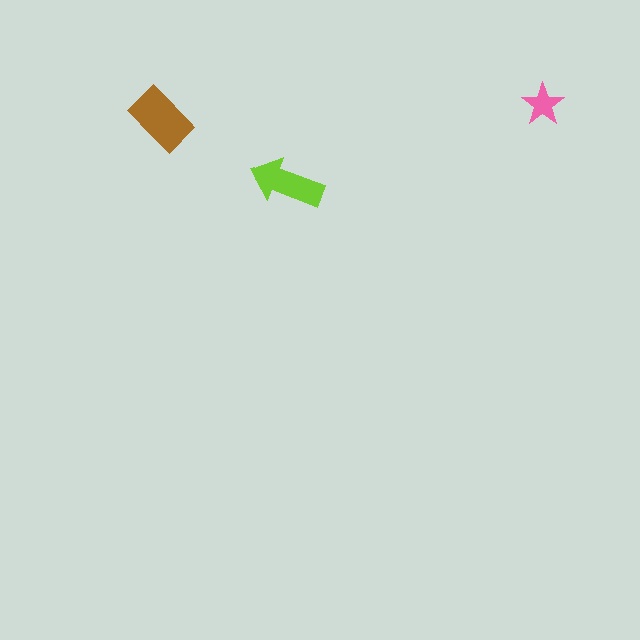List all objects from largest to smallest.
The brown rectangle, the lime arrow, the pink star.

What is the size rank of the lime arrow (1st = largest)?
2nd.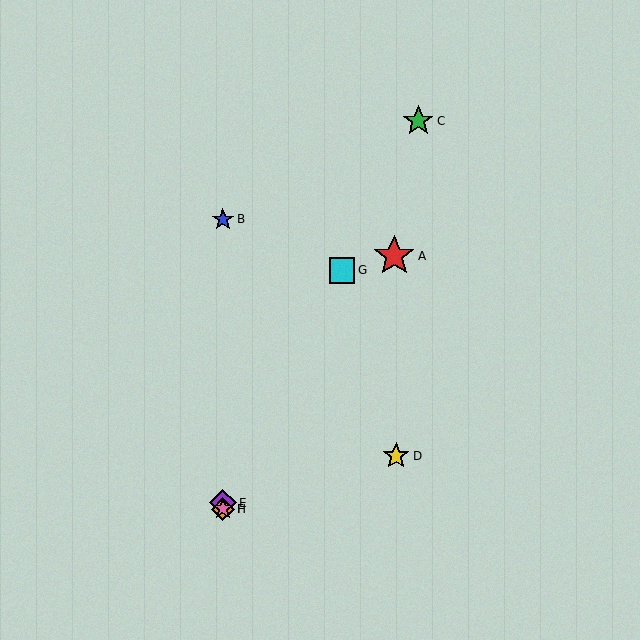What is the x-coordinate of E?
Object E is at x≈223.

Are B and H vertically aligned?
Yes, both are at x≈223.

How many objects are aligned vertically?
4 objects (B, E, F, H) are aligned vertically.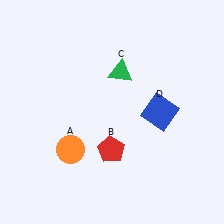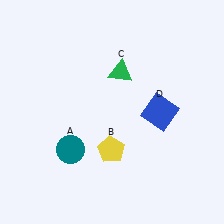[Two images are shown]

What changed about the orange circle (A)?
In Image 1, A is orange. In Image 2, it changed to teal.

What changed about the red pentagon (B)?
In Image 1, B is red. In Image 2, it changed to yellow.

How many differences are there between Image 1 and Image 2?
There are 2 differences between the two images.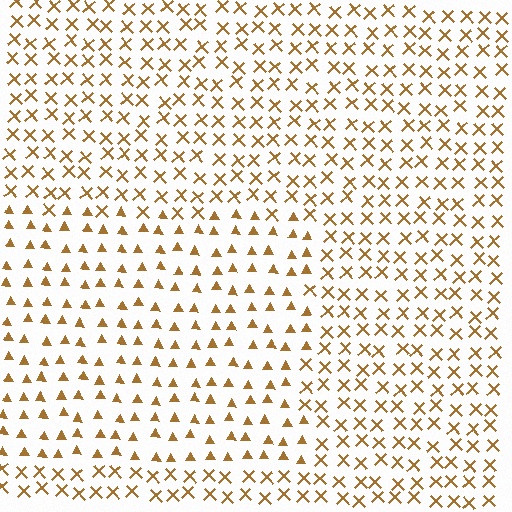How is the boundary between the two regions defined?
The boundary is defined by a change in element shape: triangles inside vs. X marks outside. All elements share the same color and spacing.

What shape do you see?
I see a rectangle.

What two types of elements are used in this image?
The image uses triangles inside the rectangle region and X marks outside it.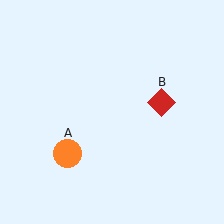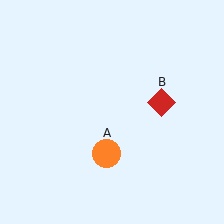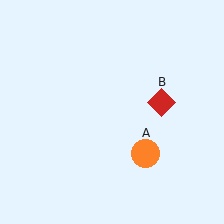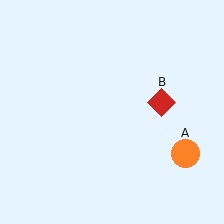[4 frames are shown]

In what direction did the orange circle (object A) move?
The orange circle (object A) moved right.